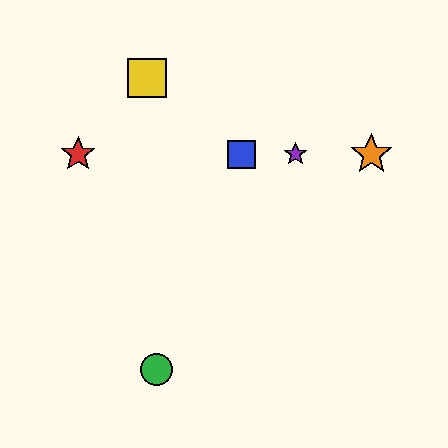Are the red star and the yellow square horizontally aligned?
No, the red star is at y≈154 and the yellow square is at y≈78.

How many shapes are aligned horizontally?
4 shapes (the red star, the blue square, the purple star, the orange star) are aligned horizontally.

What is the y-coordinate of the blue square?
The blue square is at y≈154.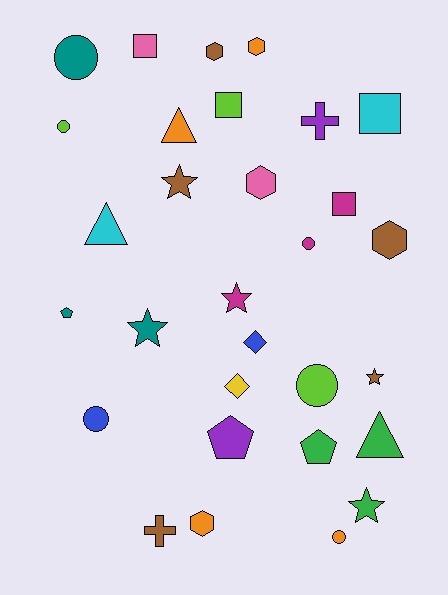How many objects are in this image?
There are 30 objects.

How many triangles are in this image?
There are 3 triangles.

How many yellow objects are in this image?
There is 1 yellow object.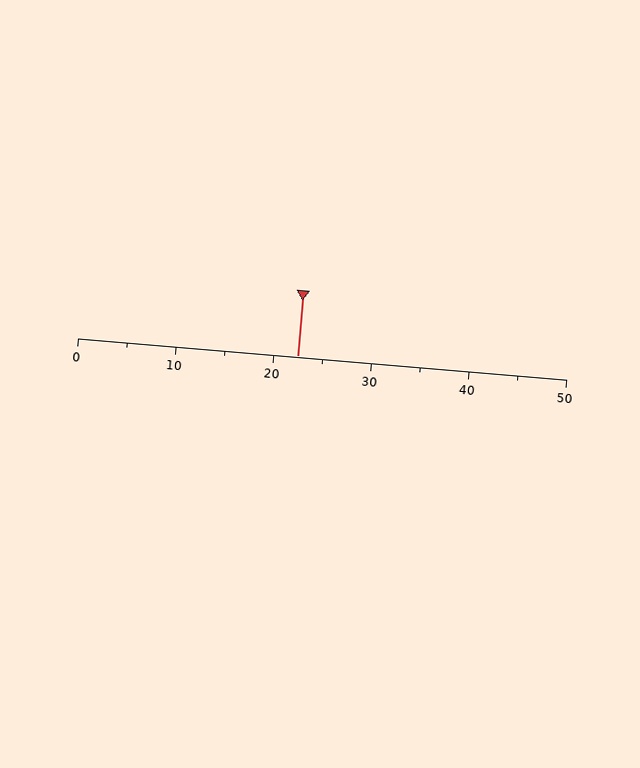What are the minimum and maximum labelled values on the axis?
The axis runs from 0 to 50.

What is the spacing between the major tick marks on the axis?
The major ticks are spaced 10 apart.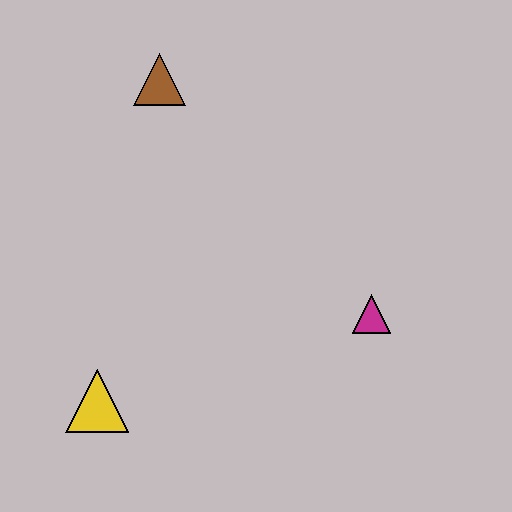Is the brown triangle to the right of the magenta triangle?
No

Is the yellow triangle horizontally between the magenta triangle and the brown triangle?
No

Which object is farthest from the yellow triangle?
The brown triangle is farthest from the yellow triangle.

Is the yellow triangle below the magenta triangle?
Yes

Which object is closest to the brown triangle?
The magenta triangle is closest to the brown triangle.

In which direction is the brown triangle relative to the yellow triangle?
The brown triangle is above the yellow triangle.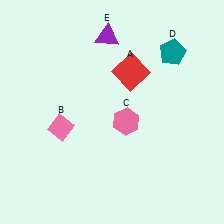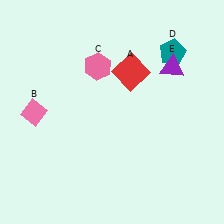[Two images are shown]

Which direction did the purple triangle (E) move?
The purple triangle (E) moved right.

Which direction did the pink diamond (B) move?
The pink diamond (B) moved left.